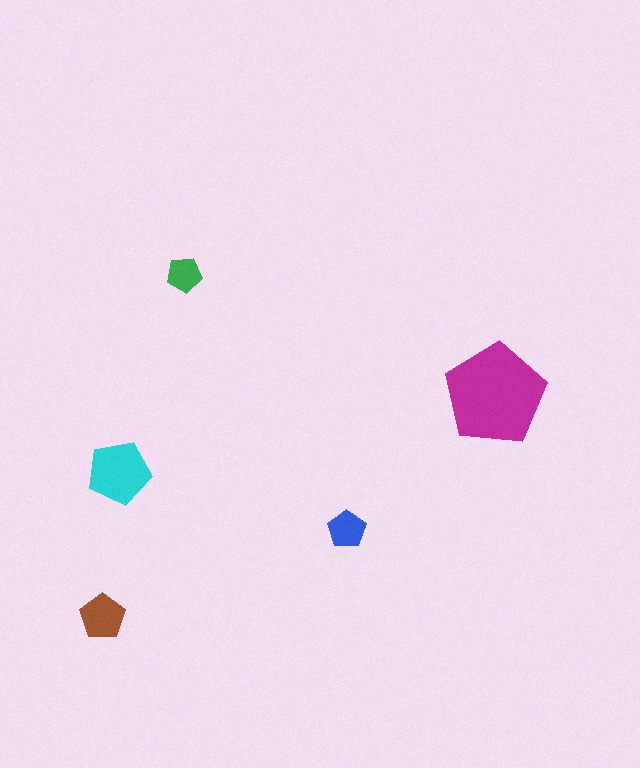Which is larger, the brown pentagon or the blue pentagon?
The brown one.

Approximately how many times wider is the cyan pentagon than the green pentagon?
About 2 times wider.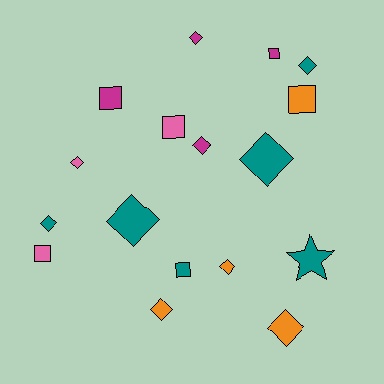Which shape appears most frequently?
Diamond, with 10 objects.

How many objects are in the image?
There are 17 objects.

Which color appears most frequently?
Teal, with 6 objects.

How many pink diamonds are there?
There is 1 pink diamond.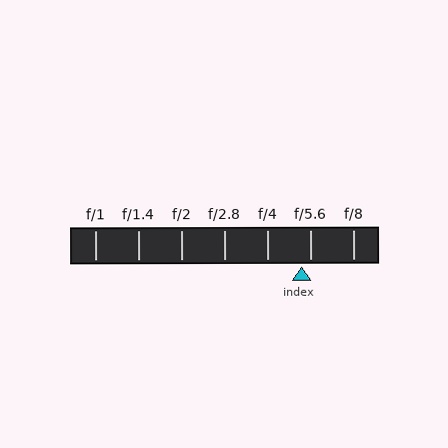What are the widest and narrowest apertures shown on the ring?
The widest aperture shown is f/1 and the narrowest is f/8.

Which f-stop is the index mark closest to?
The index mark is closest to f/5.6.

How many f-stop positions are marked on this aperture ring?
There are 7 f-stop positions marked.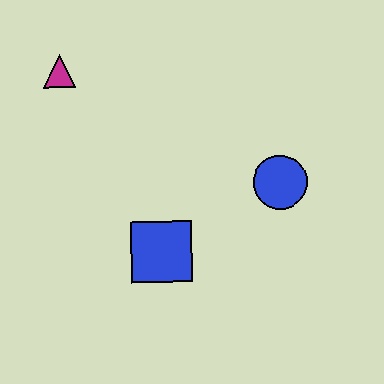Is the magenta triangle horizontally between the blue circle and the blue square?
No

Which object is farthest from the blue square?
The magenta triangle is farthest from the blue square.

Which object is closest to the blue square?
The blue circle is closest to the blue square.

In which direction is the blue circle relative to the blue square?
The blue circle is to the right of the blue square.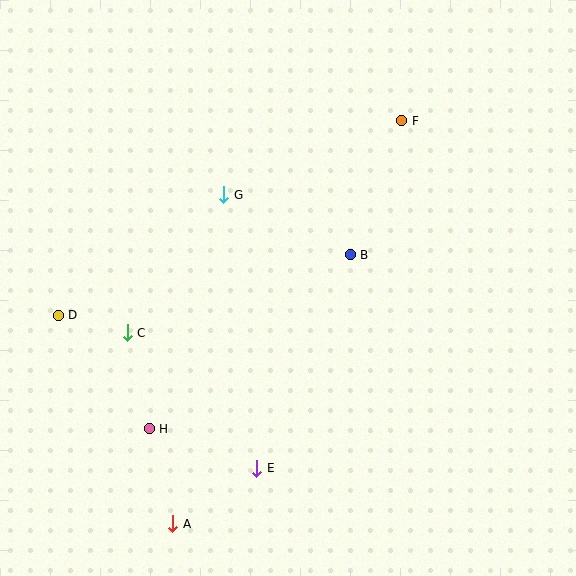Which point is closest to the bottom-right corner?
Point E is closest to the bottom-right corner.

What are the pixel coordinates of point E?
Point E is at (257, 468).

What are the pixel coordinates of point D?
Point D is at (58, 315).